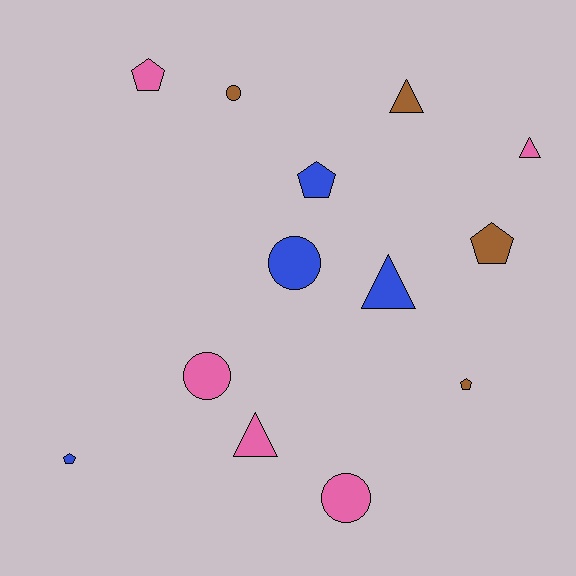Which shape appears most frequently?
Pentagon, with 5 objects.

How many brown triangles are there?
There is 1 brown triangle.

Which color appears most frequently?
Pink, with 5 objects.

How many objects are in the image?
There are 13 objects.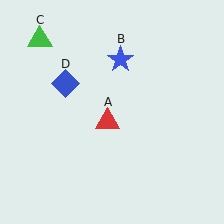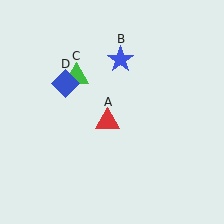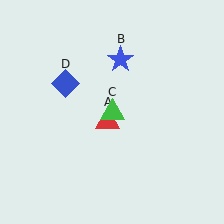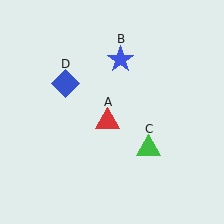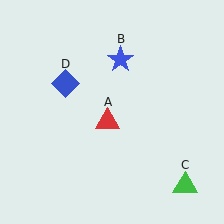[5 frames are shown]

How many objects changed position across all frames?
1 object changed position: green triangle (object C).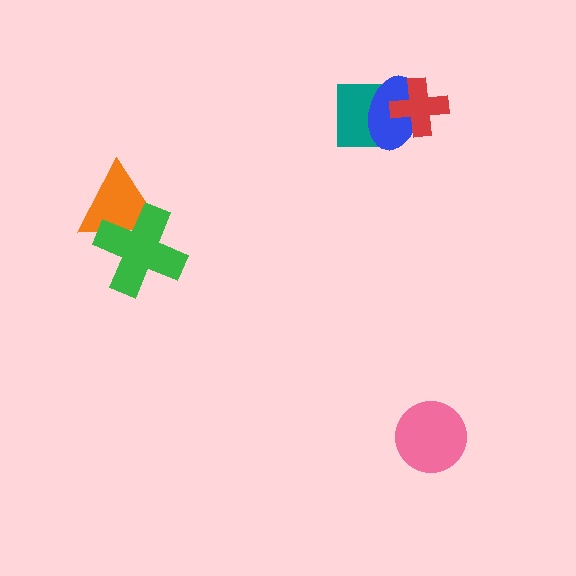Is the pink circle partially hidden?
No, no other shape covers it.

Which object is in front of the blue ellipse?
The red cross is in front of the blue ellipse.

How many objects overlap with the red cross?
2 objects overlap with the red cross.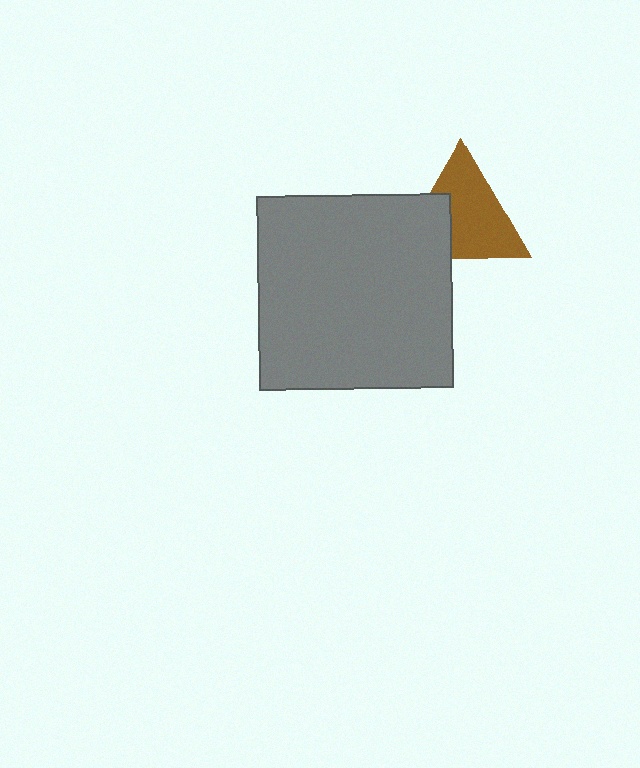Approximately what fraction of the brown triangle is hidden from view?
Roughly 31% of the brown triangle is hidden behind the gray square.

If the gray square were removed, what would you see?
You would see the complete brown triangle.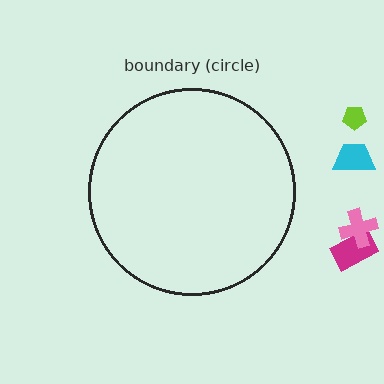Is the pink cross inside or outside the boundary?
Outside.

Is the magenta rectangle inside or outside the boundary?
Outside.